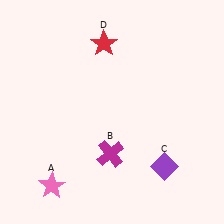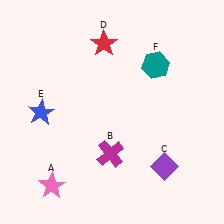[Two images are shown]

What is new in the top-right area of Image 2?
A teal hexagon (F) was added in the top-right area of Image 2.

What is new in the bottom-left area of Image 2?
A blue star (E) was added in the bottom-left area of Image 2.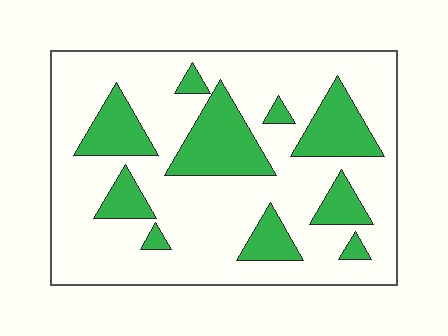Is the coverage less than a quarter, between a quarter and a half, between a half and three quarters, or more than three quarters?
Less than a quarter.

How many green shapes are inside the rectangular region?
10.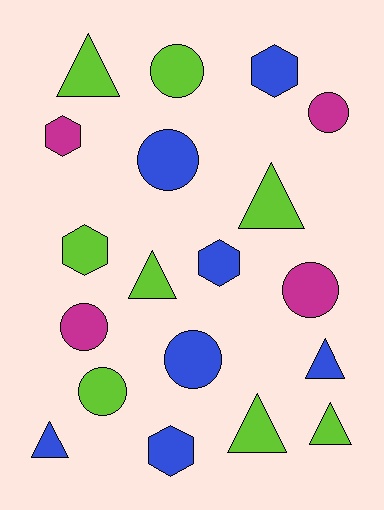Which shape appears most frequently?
Circle, with 7 objects.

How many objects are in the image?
There are 19 objects.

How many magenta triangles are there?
There are no magenta triangles.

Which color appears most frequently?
Lime, with 8 objects.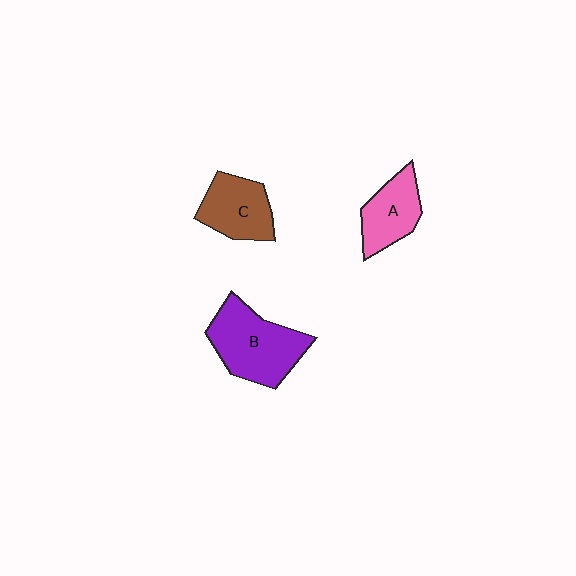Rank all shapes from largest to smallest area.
From largest to smallest: B (purple), C (brown), A (pink).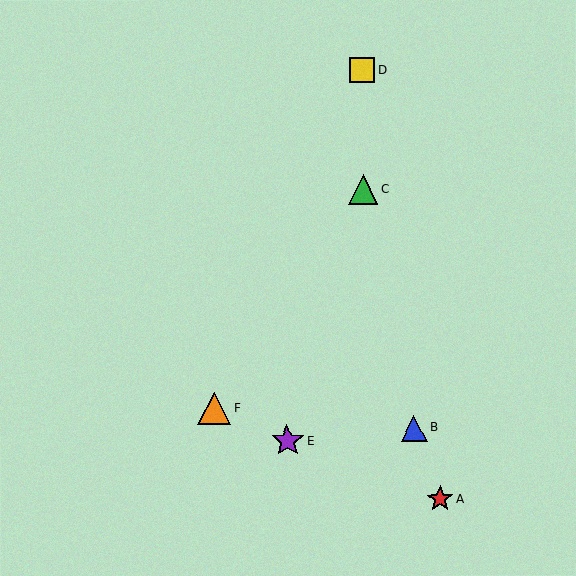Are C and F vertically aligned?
No, C is at x≈363 and F is at x≈215.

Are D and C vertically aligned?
Yes, both are at x≈362.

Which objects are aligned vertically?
Objects C, D are aligned vertically.